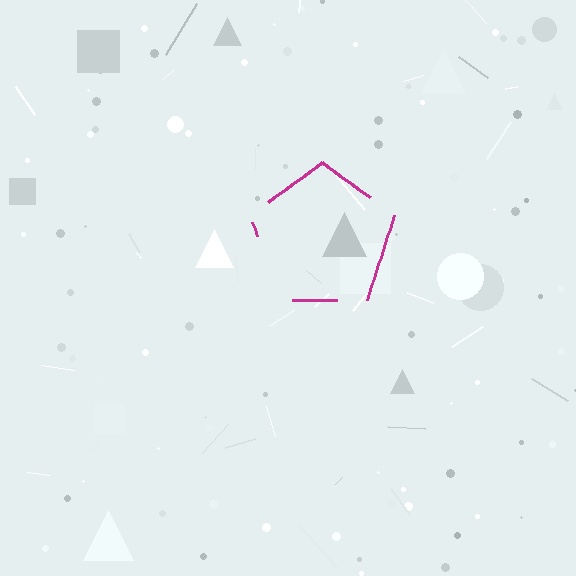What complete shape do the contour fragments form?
The contour fragments form a pentagon.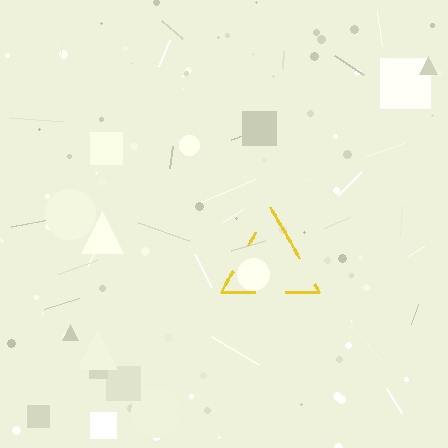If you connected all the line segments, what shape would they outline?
They would outline a triangle.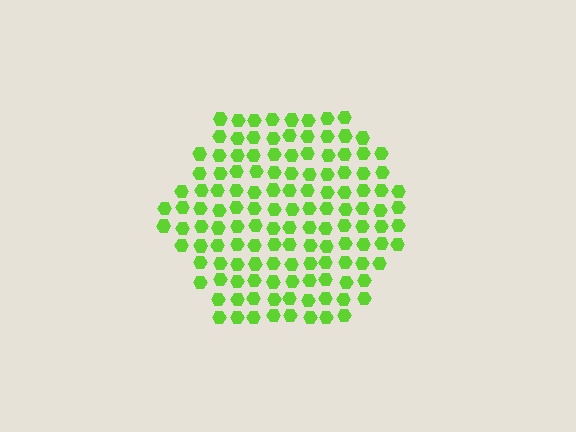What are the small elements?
The small elements are hexagons.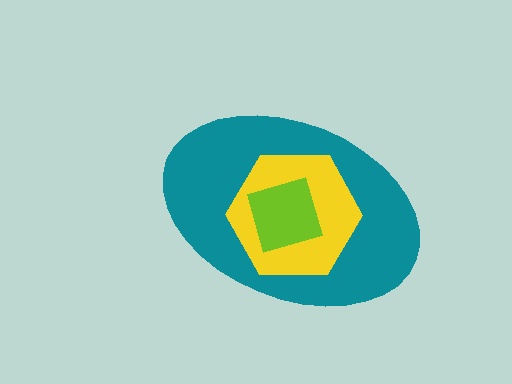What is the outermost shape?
The teal ellipse.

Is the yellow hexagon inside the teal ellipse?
Yes.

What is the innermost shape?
The lime diamond.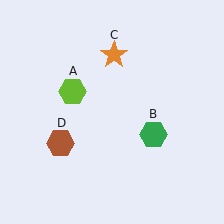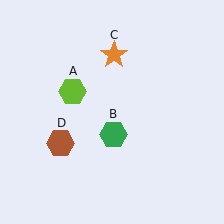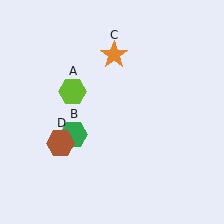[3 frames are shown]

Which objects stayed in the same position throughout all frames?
Lime hexagon (object A) and orange star (object C) and brown hexagon (object D) remained stationary.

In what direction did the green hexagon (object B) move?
The green hexagon (object B) moved left.